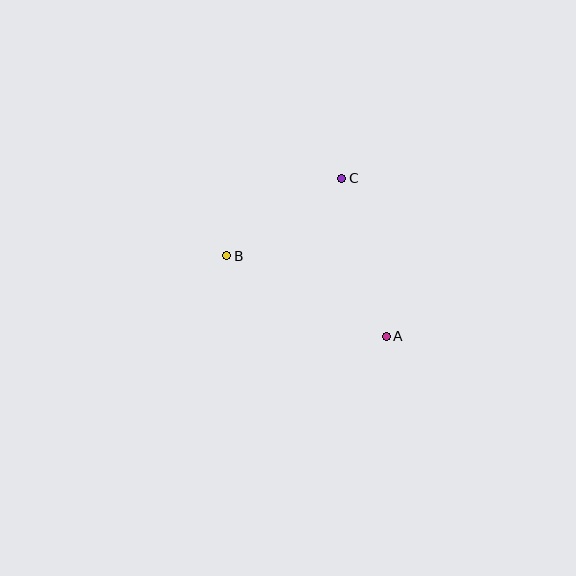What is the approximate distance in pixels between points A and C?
The distance between A and C is approximately 164 pixels.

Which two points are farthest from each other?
Points A and B are farthest from each other.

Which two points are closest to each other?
Points B and C are closest to each other.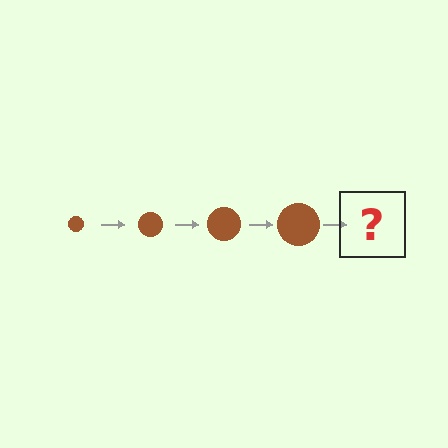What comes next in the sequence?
The next element should be a brown circle, larger than the previous one.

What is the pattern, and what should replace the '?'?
The pattern is that the circle gets progressively larger each step. The '?' should be a brown circle, larger than the previous one.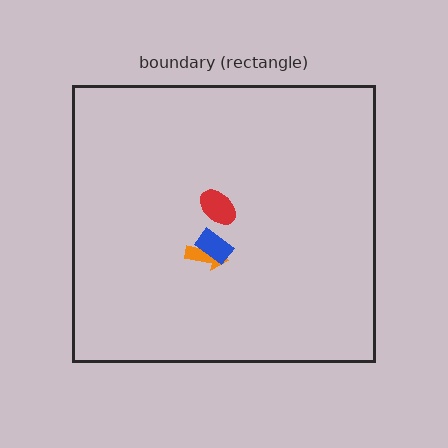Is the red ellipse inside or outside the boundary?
Inside.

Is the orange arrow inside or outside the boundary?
Inside.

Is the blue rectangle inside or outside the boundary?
Inside.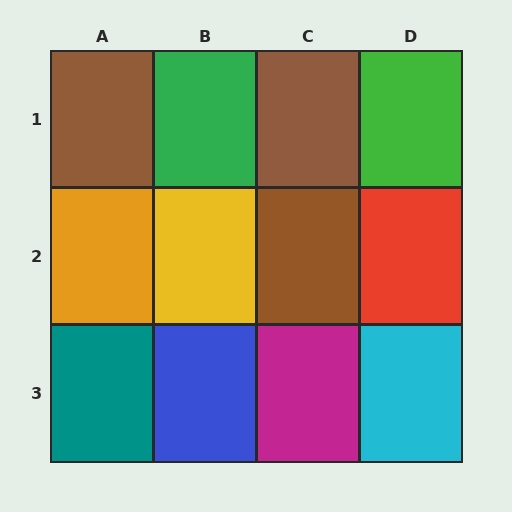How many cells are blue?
1 cell is blue.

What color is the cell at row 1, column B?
Green.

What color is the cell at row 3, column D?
Cyan.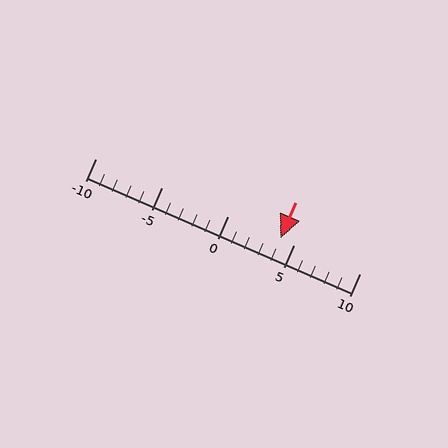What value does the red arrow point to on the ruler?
The red arrow points to approximately 4.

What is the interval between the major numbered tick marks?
The major tick marks are spaced 5 units apart.